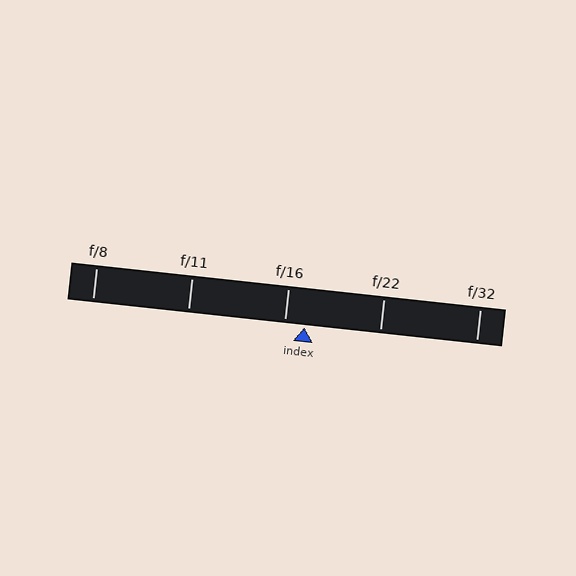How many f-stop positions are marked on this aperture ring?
There are 5 f-stop positions marked.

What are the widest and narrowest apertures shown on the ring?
The widest aperture shown is f/8 and the narrowest is f/32.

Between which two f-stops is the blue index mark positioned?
The index mark is between f/16 and f/22.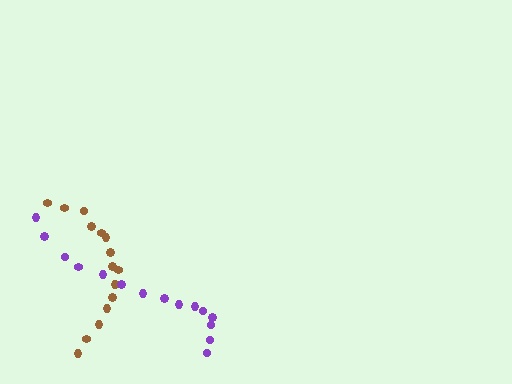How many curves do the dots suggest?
There are 2 distinct paths.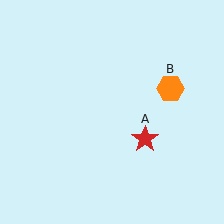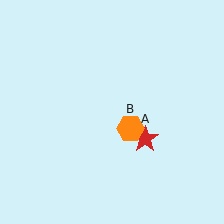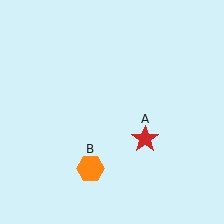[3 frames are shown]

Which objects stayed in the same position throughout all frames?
Red star (object A) remained stationary.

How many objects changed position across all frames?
1 object changed position: orange hexagon (object B).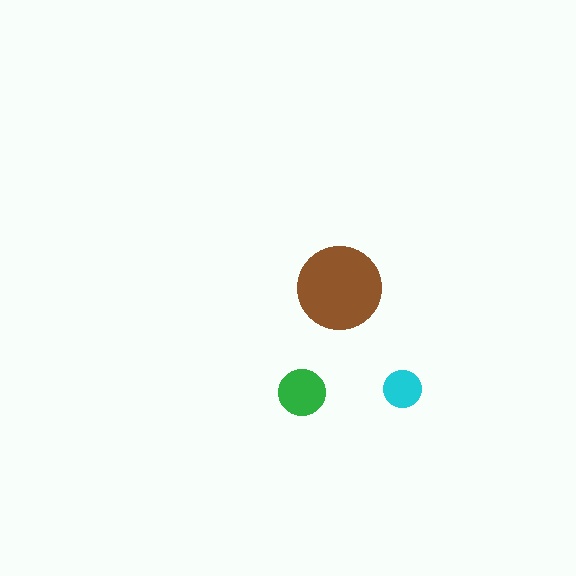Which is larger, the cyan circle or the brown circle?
The brown one.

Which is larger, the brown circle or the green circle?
The brown one.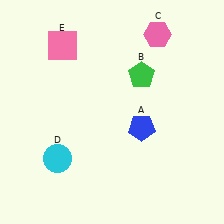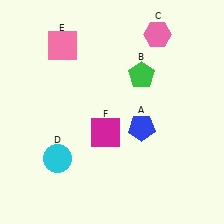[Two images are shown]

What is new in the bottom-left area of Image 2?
A magenta square (F) was added in the bottom-left area of Image 2.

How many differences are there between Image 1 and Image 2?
There is 1 difference between the two images.